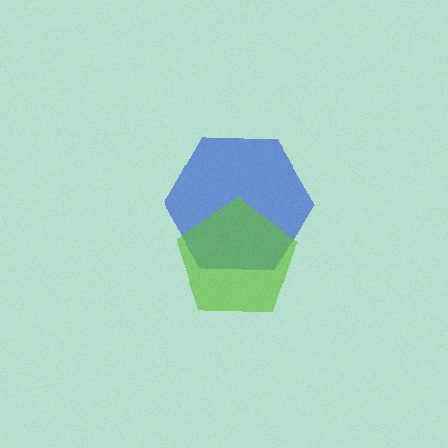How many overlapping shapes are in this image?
There are 2 overlapping shapes in the image.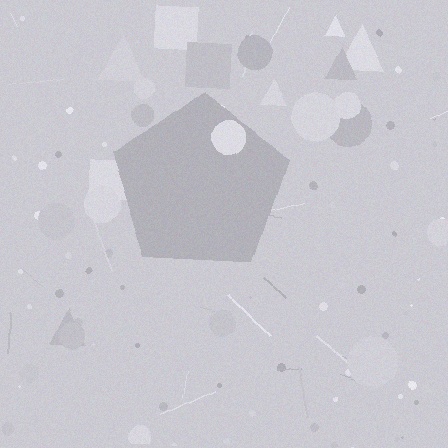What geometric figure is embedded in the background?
A pentagon is embedded in the background.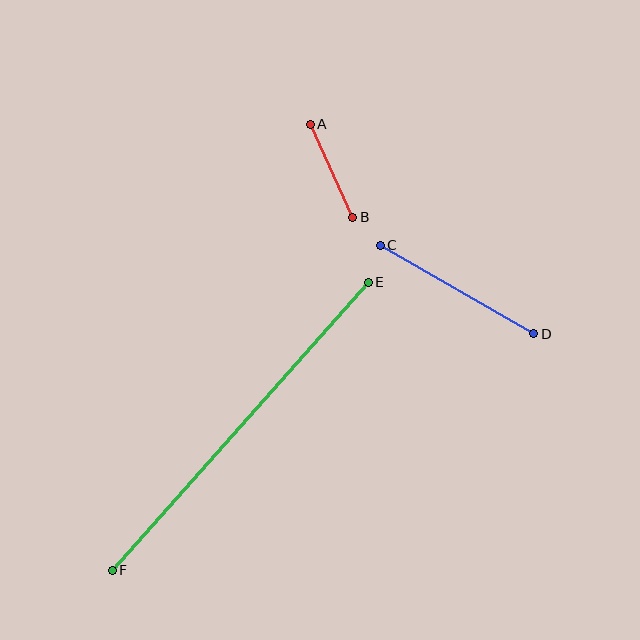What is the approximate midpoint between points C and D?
The midpoint is at approximately (457, 289) pixels.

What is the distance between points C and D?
The distance is approximately 178 pixels.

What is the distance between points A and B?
The distance is approximately 102 pixels.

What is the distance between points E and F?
The distance is approximately 385 pixels.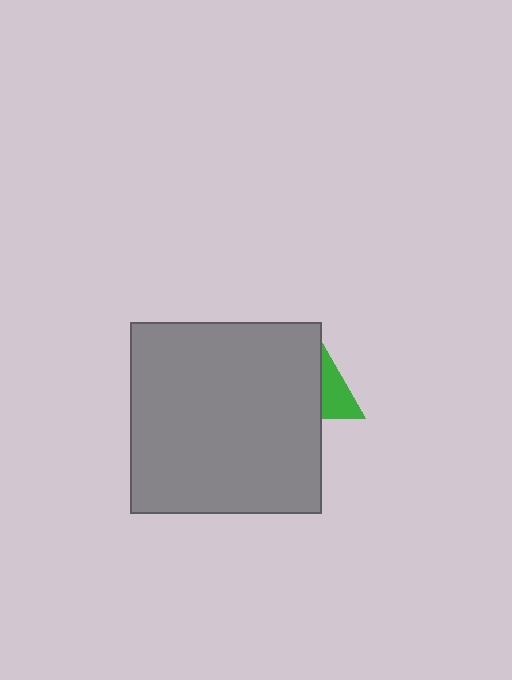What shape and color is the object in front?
The object in front is a gray square.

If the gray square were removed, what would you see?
You would see the complete green triangle.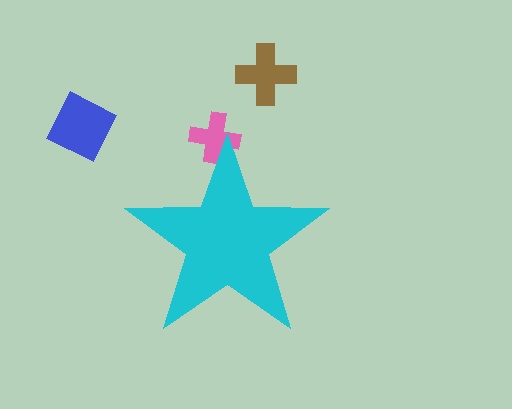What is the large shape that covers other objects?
A cyan star.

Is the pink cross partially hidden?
Yes, the pink cross is partially hidden behind the cyan star.